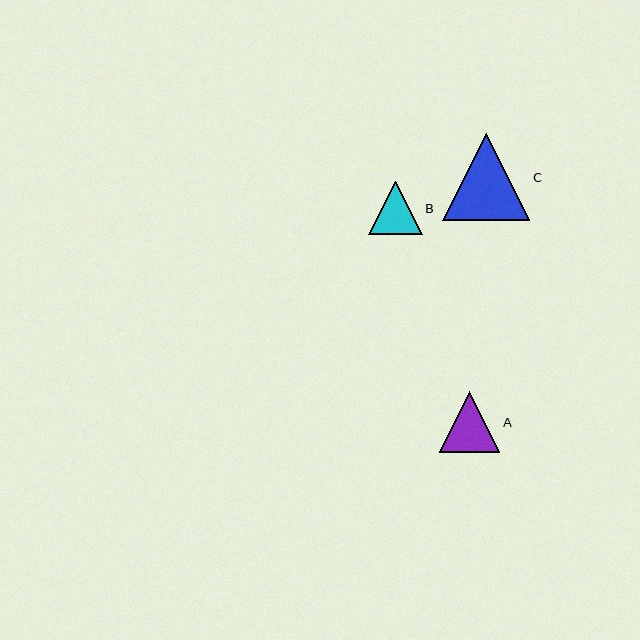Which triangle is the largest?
Triangle C is the largest with a size of approximately 87 pixels.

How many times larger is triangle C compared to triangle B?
Triangle C is approximately 1.6 times the size of triangle B.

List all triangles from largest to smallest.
From largest to smallest: C, A, B.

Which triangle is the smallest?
Triangle B is the smallest with a size of approximately 53 pixels.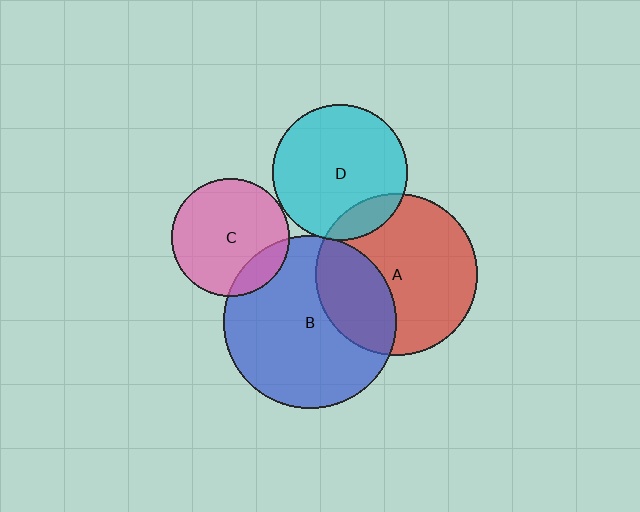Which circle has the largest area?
Circle B (blue).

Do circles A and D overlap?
Yes.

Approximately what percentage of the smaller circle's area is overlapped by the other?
Approximately 15%.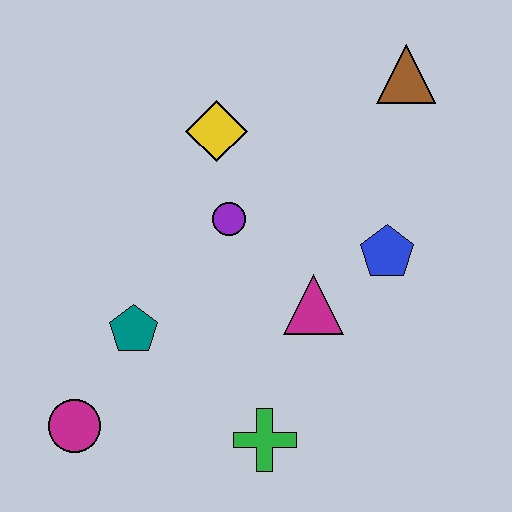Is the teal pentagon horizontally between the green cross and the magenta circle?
Yes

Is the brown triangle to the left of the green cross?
No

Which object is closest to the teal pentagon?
The magenta circle is closest to the teal pentagon.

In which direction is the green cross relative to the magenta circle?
The green cross is to the right of the magenta circle.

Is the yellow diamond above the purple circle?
Yes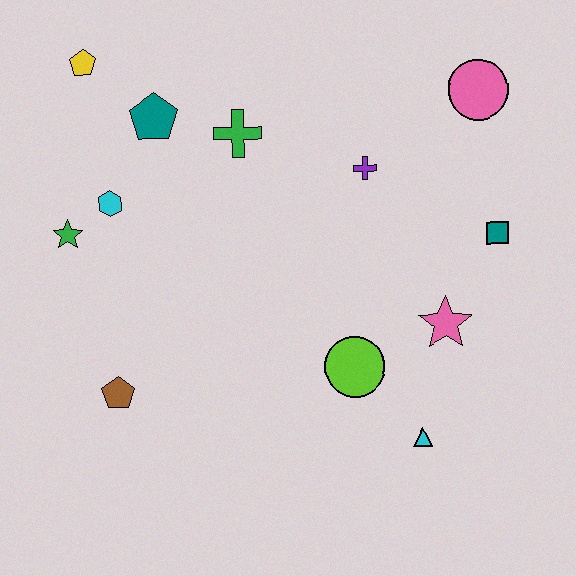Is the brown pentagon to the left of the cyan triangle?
Yes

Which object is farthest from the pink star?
The yellow pentagon is farthest from the pink star.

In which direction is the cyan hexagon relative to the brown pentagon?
The cyan hexagon is above the brown pentagon.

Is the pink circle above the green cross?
Yes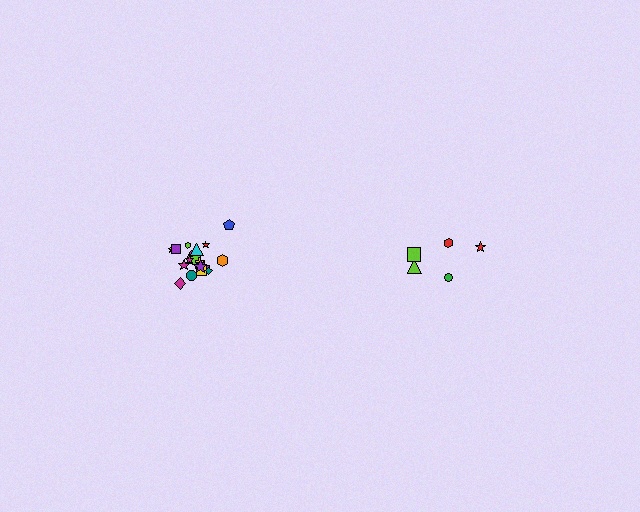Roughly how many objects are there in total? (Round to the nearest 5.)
Roughly 25 objects in total.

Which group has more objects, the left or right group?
The left group.